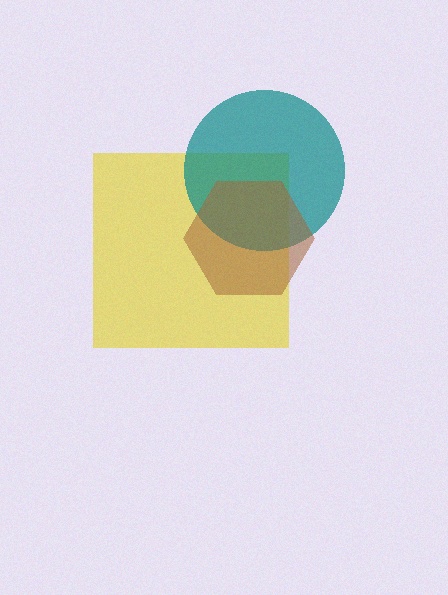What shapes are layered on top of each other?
The layered shapes are: a yellow square, a teal circle, a brown hexagon.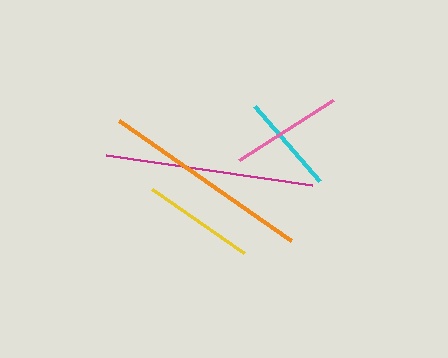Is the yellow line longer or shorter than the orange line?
The orange line is longer than the yellow line.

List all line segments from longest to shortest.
From longest to shortest: orange, magenta, yellow, pink, cyan.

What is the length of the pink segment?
The pink segment is approximately 112 pixels long.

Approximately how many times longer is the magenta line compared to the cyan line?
The magenta line is approximately 2.1 times the length of the cyan line.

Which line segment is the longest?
The orange line is the longest at approximately 210 pixels.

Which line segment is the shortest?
The cyan line is the shortest at approximately 99 pixels.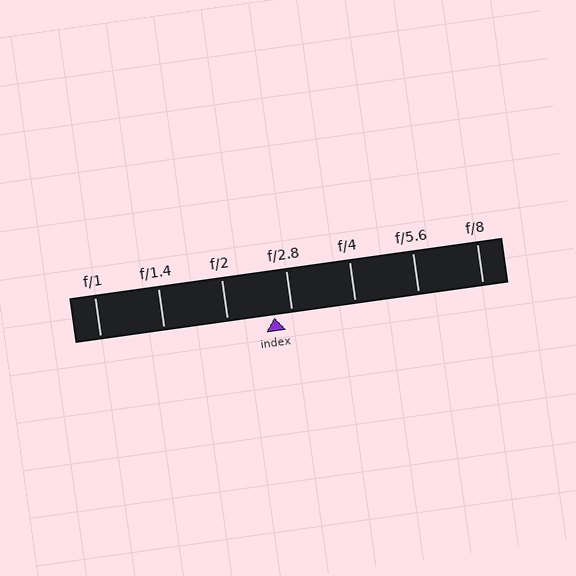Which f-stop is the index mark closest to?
The index mark is closest to f/2.8.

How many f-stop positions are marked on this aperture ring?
There are 7 f-stop positions marked.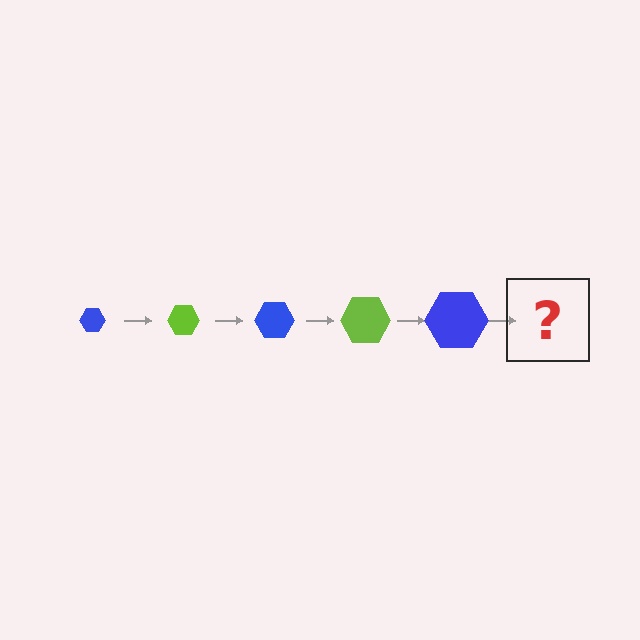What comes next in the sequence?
The next element should be a lime hexagon, larger than the previous one.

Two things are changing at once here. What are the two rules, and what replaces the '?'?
The two rules are that the hexagon grows larger each step and the color cycles through blue and lime. The '?' should be a lime hexagon, larger than the previous one.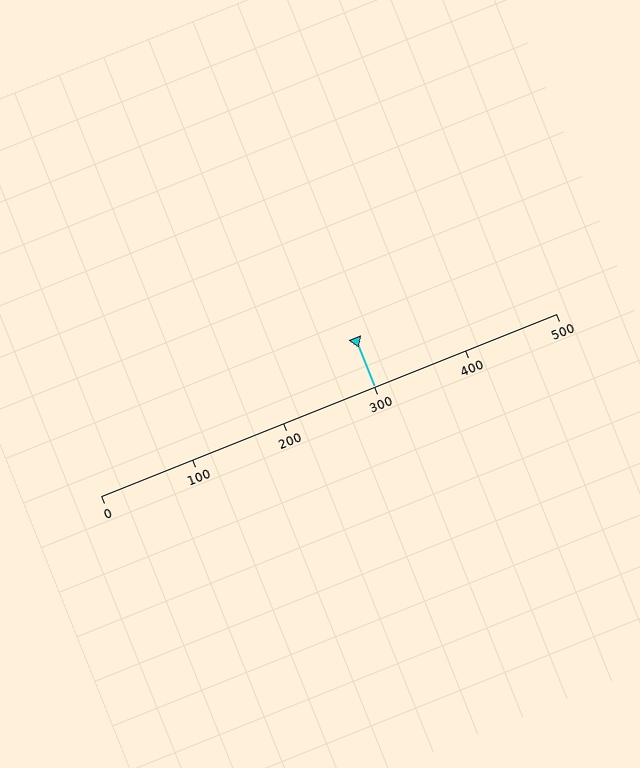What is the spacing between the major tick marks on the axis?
The major ticks are spaced 100 apart.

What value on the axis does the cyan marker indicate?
The marker indicates approximately 300.